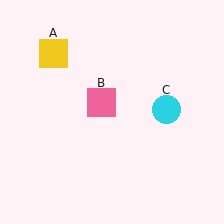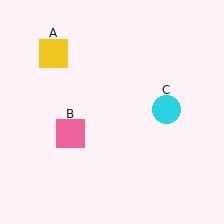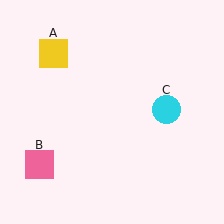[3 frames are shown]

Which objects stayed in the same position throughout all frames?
Yellow square (object A) and cyan circle (object C) remained stationary.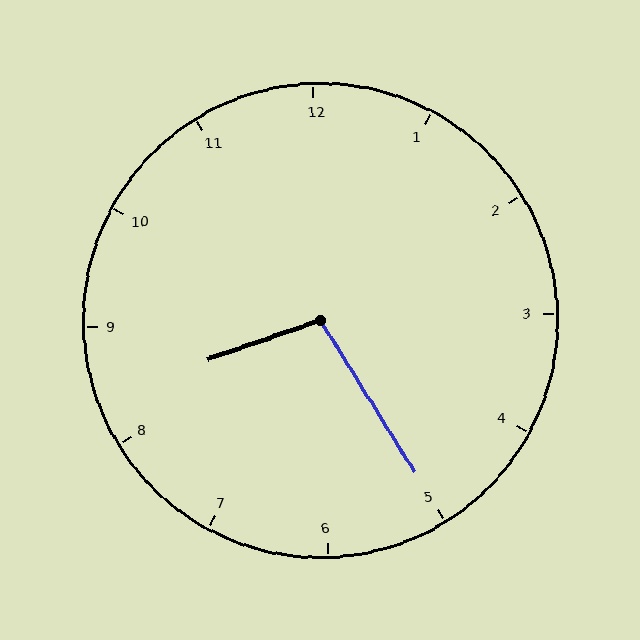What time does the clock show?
8:25.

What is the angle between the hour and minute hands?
Approximately 102 degrees.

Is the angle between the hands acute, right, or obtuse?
It is obtuse.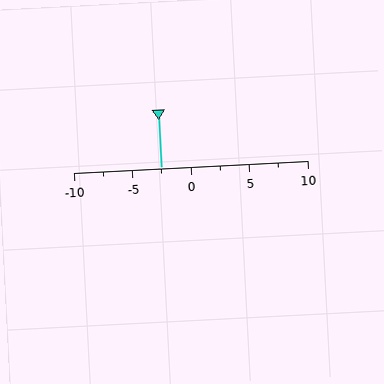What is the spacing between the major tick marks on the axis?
The major ticks are spaced 5 apart.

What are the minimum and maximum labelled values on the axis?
The axis runs from -10 to 10.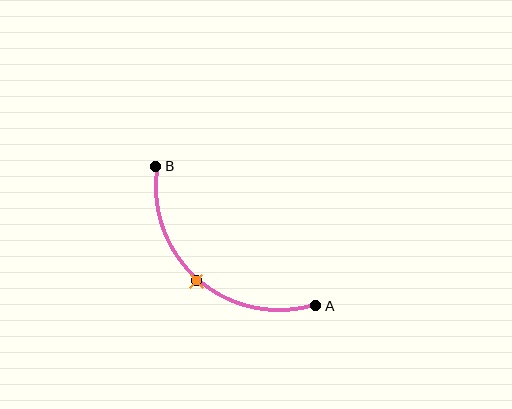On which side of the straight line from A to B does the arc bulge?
The arc bulges below and to the left of the straight line connecting A and B.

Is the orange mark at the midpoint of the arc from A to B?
Yes. The orange mark lies on the arc at equal arc-length from both A and B — it is the arc midpoint.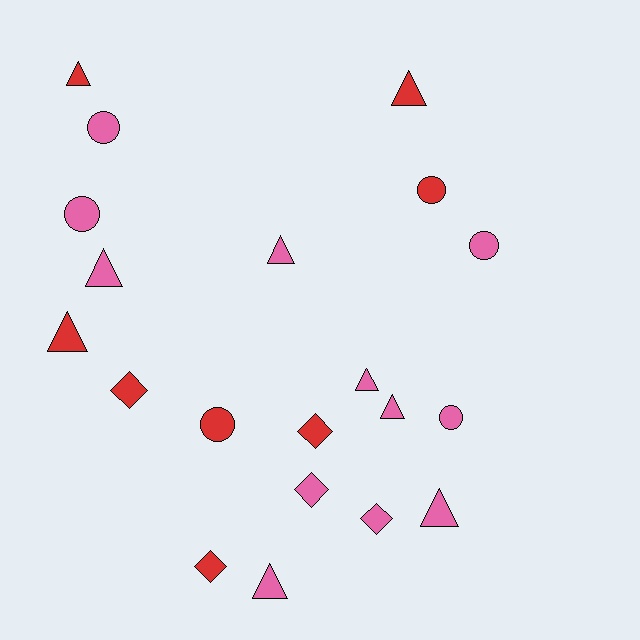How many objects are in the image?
There are 20 objects.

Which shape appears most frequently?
Triangle, with 9 objects.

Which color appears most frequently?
Pink, with 12 objects.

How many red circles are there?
There are 2 red circles.